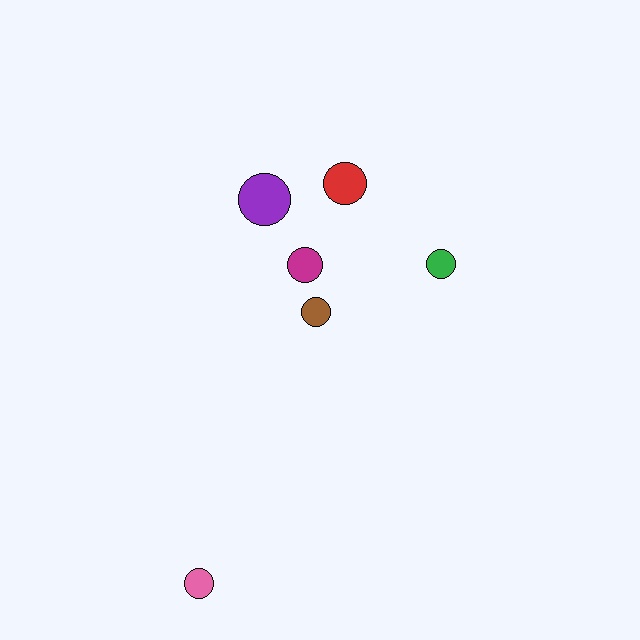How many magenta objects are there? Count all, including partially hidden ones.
There is 1 magenta object.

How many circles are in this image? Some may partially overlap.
There are 6 circles.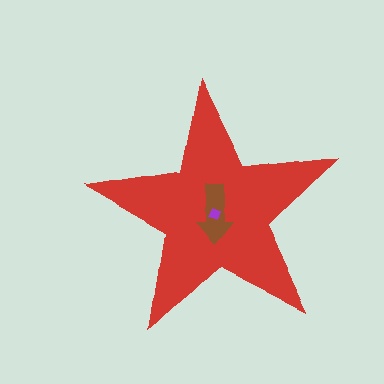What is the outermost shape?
The red star.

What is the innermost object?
The purple diamond.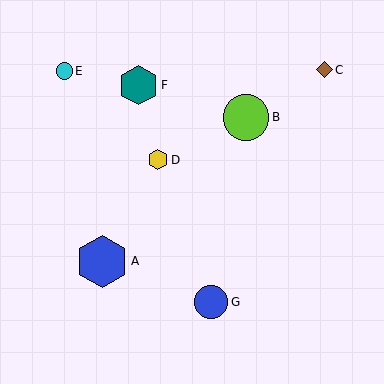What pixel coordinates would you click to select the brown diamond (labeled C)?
Click at (324, 70) to select the brown diamond C.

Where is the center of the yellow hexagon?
The center of the yellow hexagon is at (158, 160).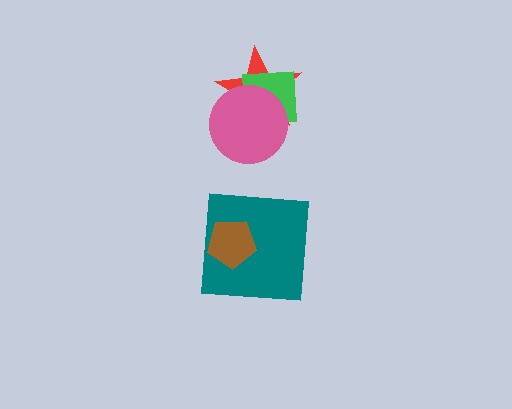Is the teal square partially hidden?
Yes, it is partially covered by another shape.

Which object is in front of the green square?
The pink circle is in front of the green square.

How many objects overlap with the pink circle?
2 objects overlap with the pink circle.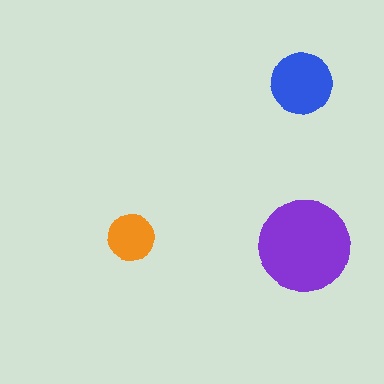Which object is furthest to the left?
The orange circle is leftmost.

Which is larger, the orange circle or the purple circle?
The purple one.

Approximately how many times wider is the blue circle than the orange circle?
About 1.5 times wider.